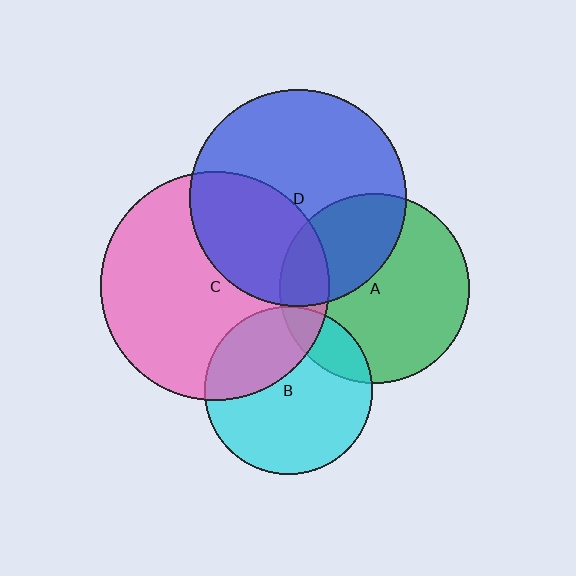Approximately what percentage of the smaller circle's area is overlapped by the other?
Approximately 35%.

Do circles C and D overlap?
Yes.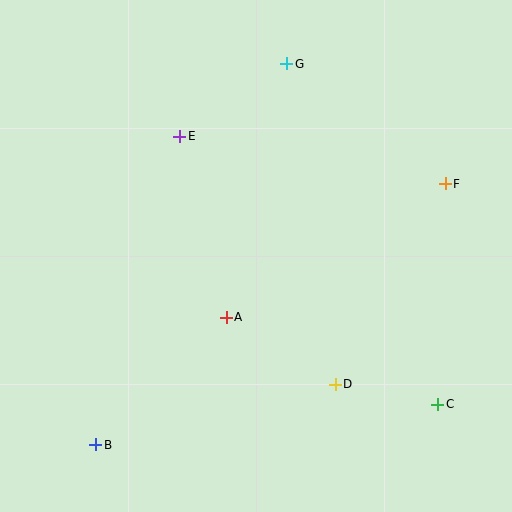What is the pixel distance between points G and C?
The distance between G and C is 372 pixels.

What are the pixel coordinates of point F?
Point F is at (445, 184).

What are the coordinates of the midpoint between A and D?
The midpoint between A and D is at (281, 351).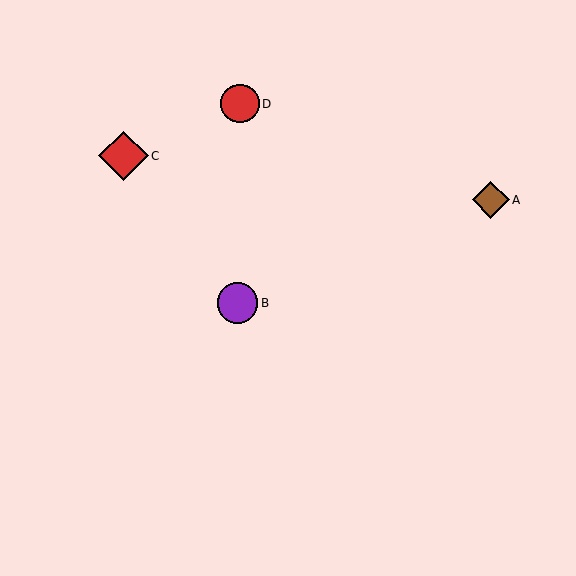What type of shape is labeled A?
Shape A is a brown diamond.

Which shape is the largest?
The red diamond (labeled C) is the largest.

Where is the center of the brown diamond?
The center of the brown diamond is at (491, 200).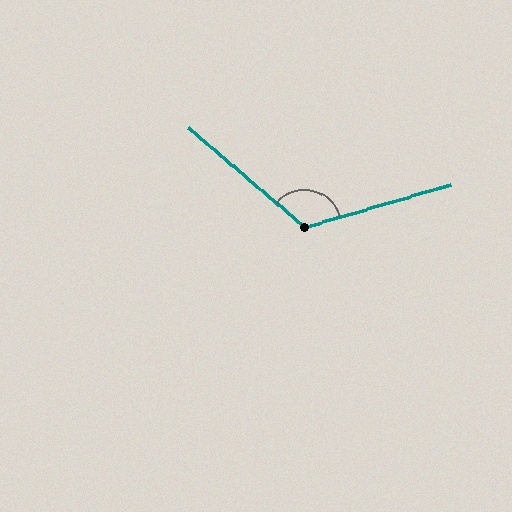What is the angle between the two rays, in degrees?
Approximately 123 degrees.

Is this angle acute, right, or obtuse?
It is obtuse.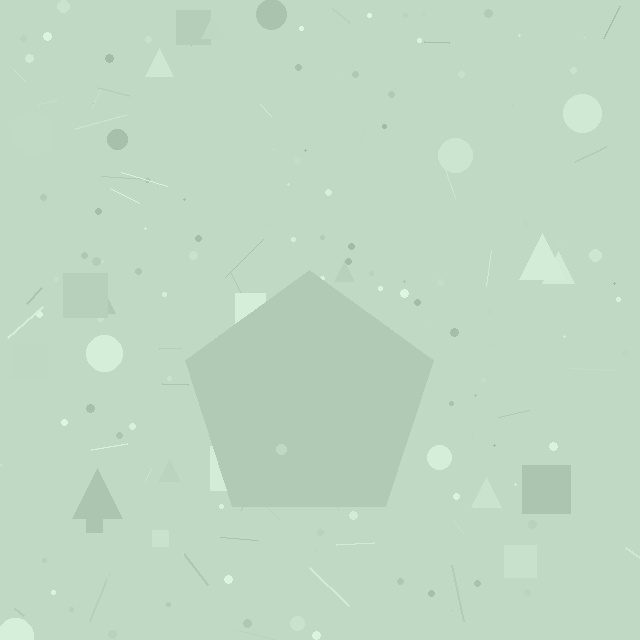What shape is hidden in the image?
A pentagon is hidden in the image.